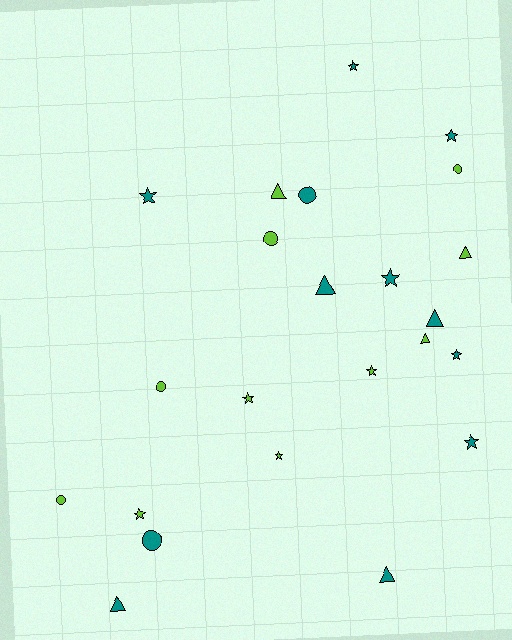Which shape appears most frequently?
Star, with 10 objects.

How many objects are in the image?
There are 23 objects.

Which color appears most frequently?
Teal, with 12 objects.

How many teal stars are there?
There are 6 teal stars.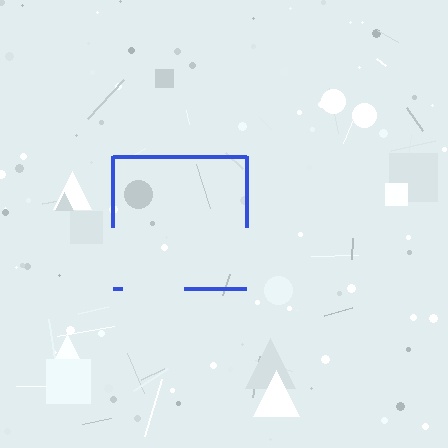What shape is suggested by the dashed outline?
The dashed outline suggests a square.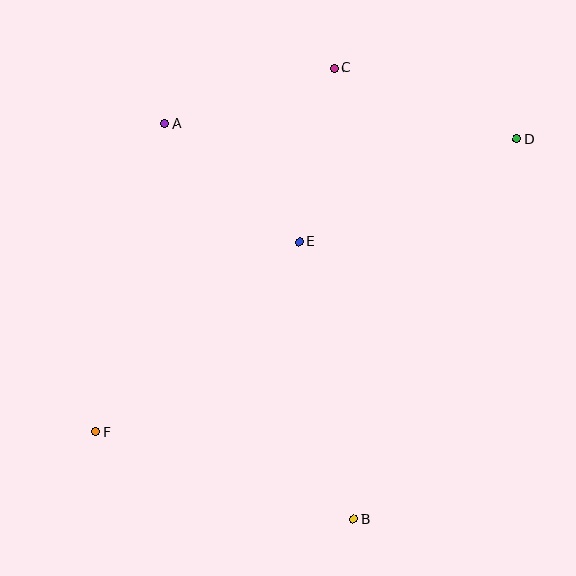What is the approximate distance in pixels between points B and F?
The distance between B and F is approximately 272 pixels.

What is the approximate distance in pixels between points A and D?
The distance between A and D is approximately 352 pixels.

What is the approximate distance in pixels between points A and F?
The distance between A and F is approximately 316 pixels.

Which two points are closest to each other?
Points C and E are closest to each other.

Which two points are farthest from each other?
Points D and F are farthest from each other.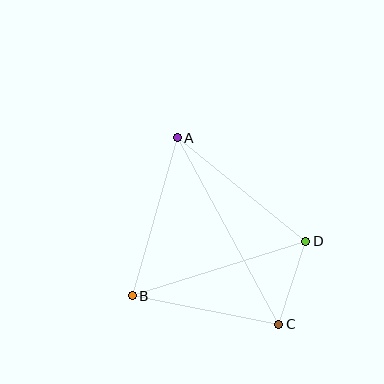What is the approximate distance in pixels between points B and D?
The distance between B and D is approximately 182 pixels.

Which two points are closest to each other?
Points C and D are closest to each other.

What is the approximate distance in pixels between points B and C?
The distance between B and C is approximately 149 pixels.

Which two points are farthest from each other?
Points A and C are farthest from each other.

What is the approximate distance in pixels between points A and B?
The distance between A and B is approximately 164 pixels.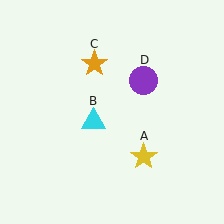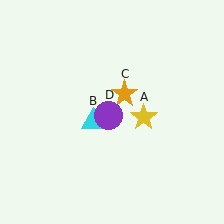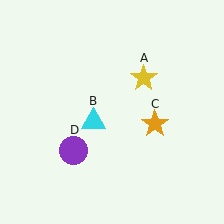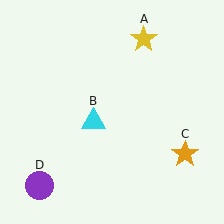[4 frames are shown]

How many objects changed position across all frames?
3 objects changed position: yellow star (object A), orange star (object C), purple circle (object D).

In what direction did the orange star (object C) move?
The orange star (object C) moved down and to the right.